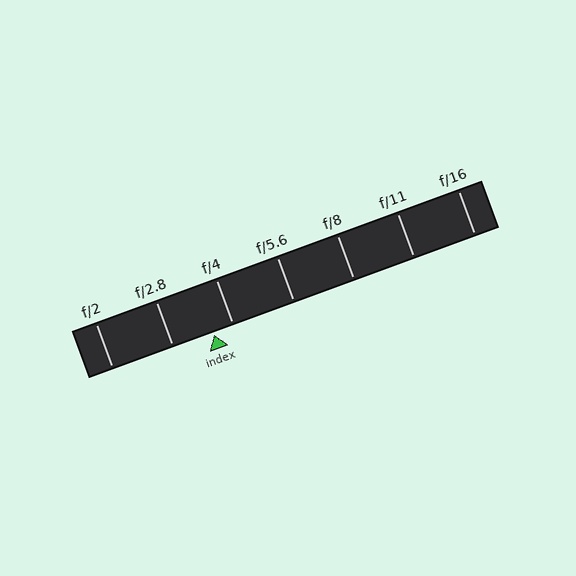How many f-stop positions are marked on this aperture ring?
There are 7 f-stop positions marked.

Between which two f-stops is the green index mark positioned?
The index mark is between f/2.8 and f/4.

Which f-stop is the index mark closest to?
The index mark is closest to f/4.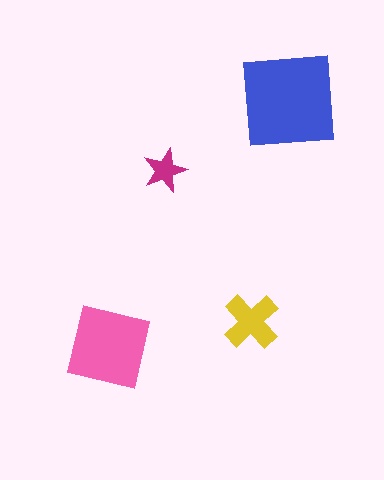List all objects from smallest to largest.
The magenta star, the yellow cross, the pink square, the blue square.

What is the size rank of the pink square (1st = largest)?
2nd.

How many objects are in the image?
There are 4 objects in the image.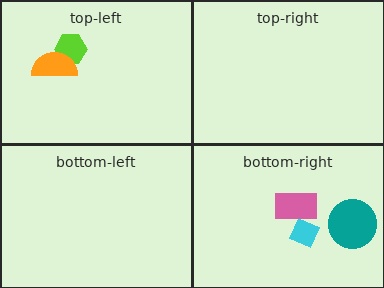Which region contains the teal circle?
The bottom-right region.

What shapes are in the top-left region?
The lime hexagon, the orange semicircle.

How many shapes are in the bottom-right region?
3.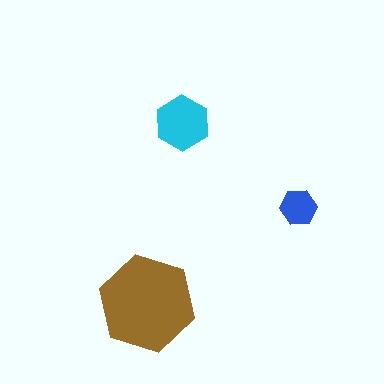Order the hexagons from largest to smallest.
the brown one, the cyan one, the blue one.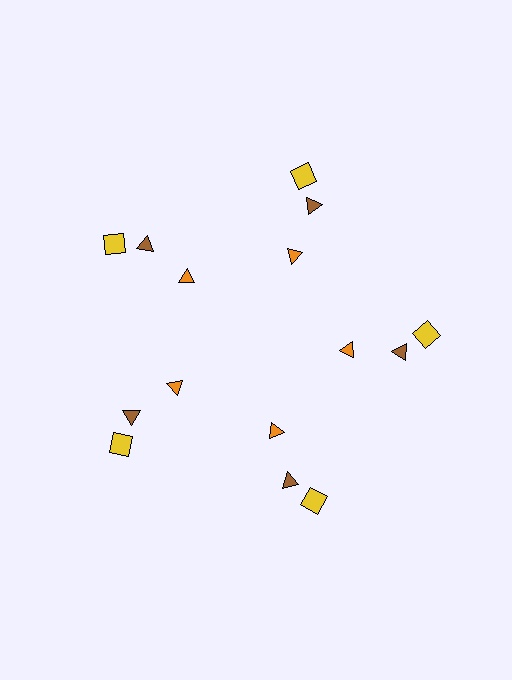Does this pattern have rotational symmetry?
Yes, this pattern has 5-fold rotational symmetry. It looks the same after rotating 72 degrees around the center.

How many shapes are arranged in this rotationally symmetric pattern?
There are 15 shapes, arranged in 5 groups of 3.